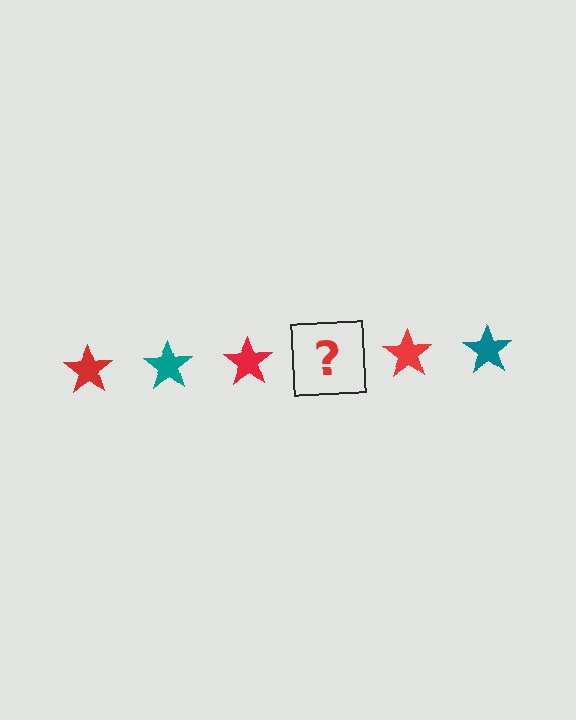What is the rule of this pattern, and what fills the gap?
The rule is that the pattern cycles through red, teal stars. The gap should be filled with a teal star.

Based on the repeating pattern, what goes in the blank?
The blank should be a teal star.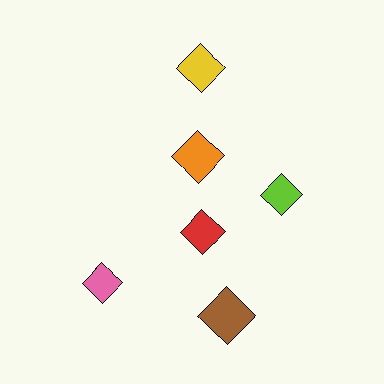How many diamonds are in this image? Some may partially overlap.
There are 6 diamonds.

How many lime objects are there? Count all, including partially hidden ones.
There is 1 lime object.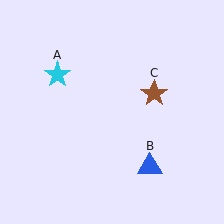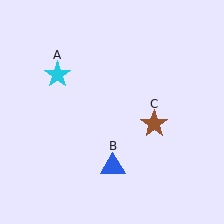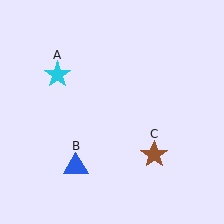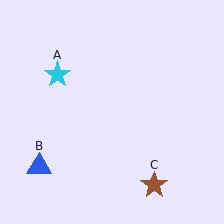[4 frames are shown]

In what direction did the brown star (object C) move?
The brown star (object C) moved down.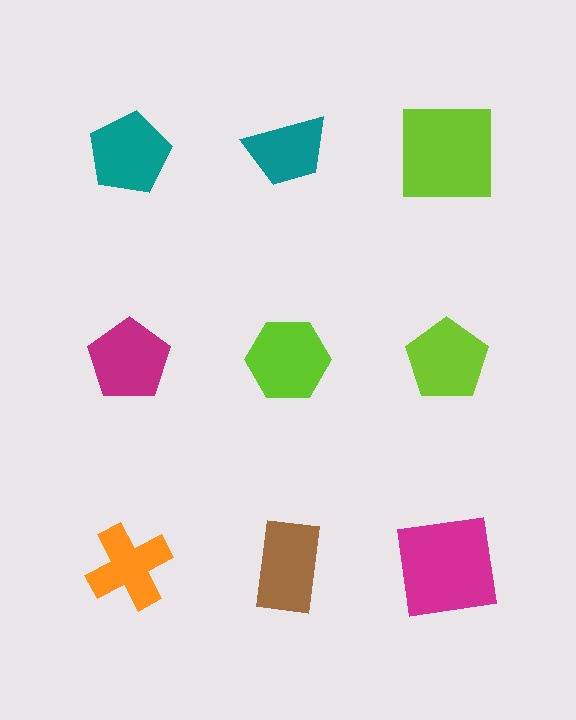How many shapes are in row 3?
3 shapes.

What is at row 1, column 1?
A teal pentagon.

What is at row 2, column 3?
A lime pentagon.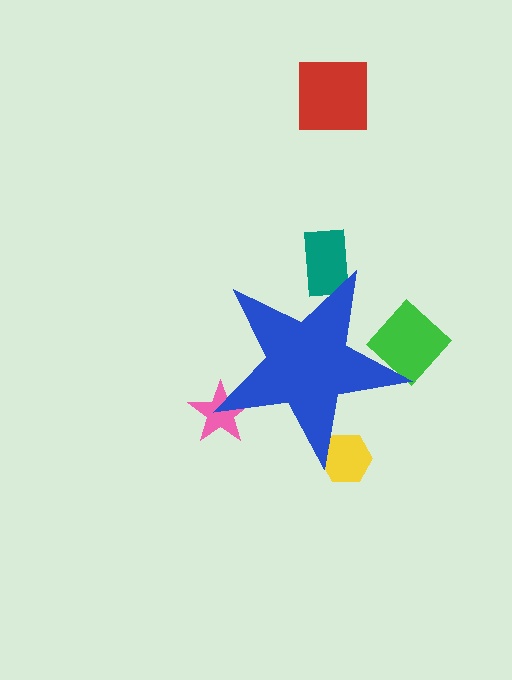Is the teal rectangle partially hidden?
Yes, the teal rectangle is partially hidden behind the blue star.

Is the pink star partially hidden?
Yes, the pink star is partially hidden behind the blue star.